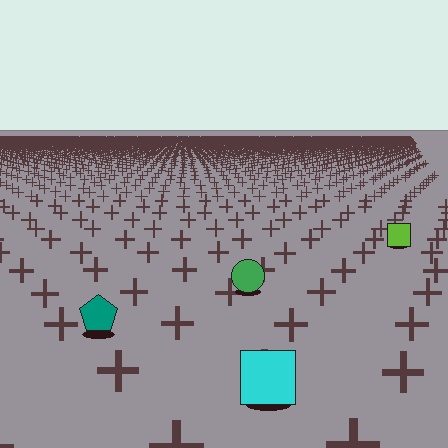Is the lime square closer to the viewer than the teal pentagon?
No. The teal pentagon is closer — you can tell from the texture gradient: the ground texture is coarser near it.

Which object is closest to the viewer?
The cyan square is closest. The texture marks near it are larger and more spread out.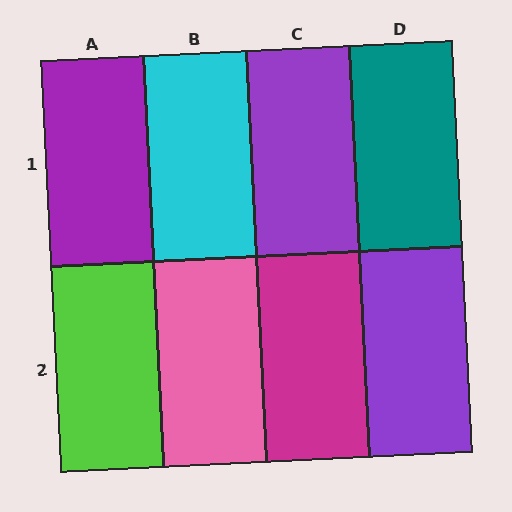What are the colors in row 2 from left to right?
Lime, pink, magenta, purple.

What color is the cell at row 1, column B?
Cyan.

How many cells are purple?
3 cells are purple.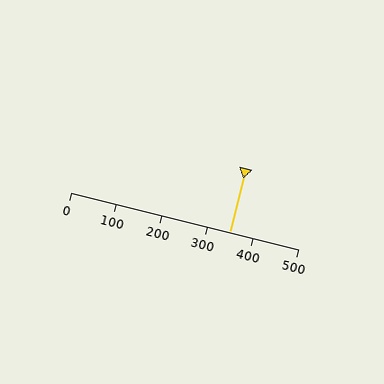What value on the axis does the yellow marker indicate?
The marker indicates approximately 350.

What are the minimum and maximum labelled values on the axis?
The axis runs from 0 to 500.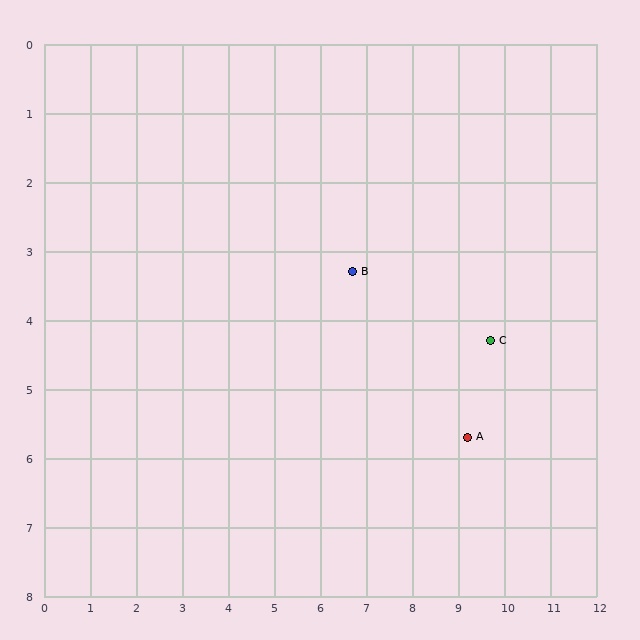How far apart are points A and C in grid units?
Points A and C are about 1.5 grid units apart.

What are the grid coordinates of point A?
Point A is at approximately (9.2, 5.7).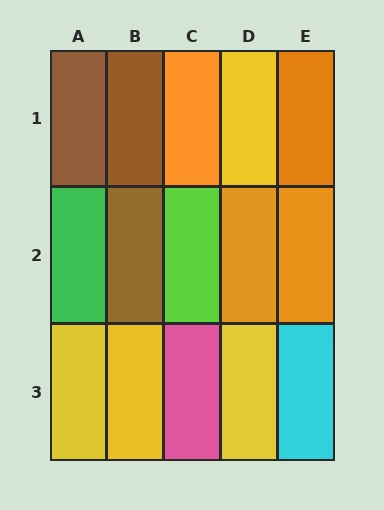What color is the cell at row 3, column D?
Yellow.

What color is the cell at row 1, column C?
Orange.